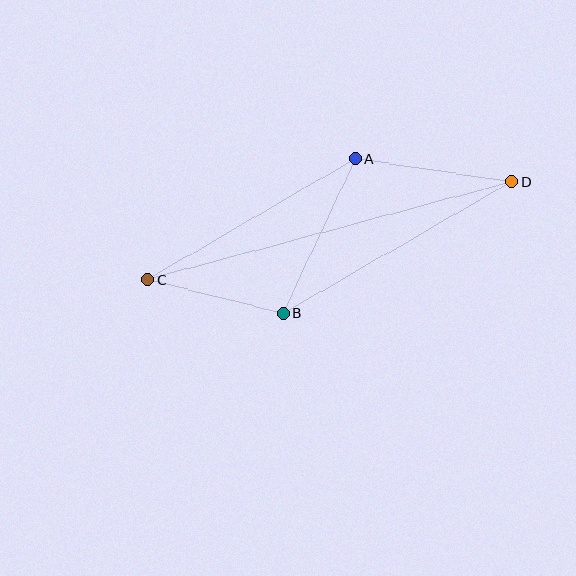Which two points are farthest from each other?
Points C and D are farthest from each other.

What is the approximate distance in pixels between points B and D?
The distance between B and D is approximately 264 pixels.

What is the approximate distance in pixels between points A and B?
The distance between A and B is approximately 171 pixels.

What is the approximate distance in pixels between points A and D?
The distance between A and D is approximately 158 pixels.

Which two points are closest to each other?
Points B and C are closest to each other.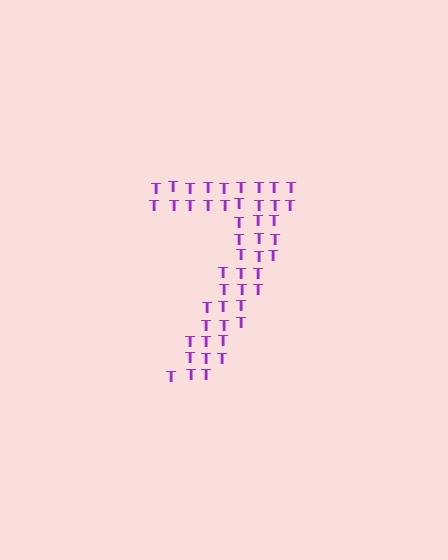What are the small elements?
The small elements are letter T's.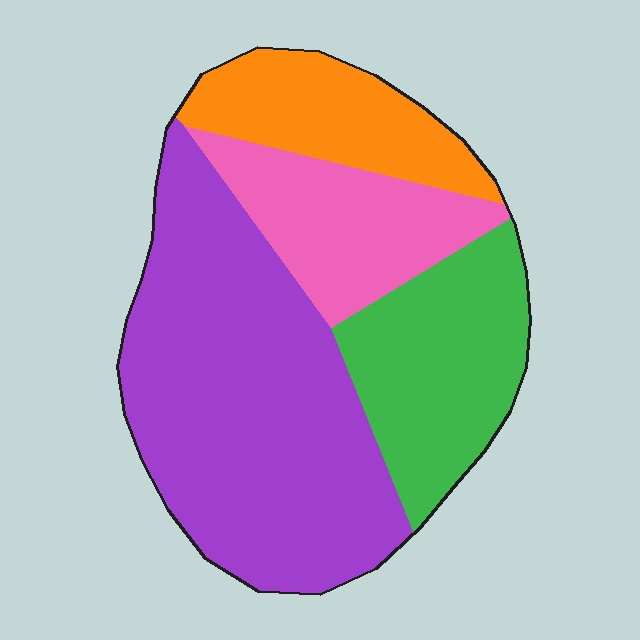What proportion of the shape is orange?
Orange takes up about one sixth (1/6) of the shape.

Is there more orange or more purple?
Purple.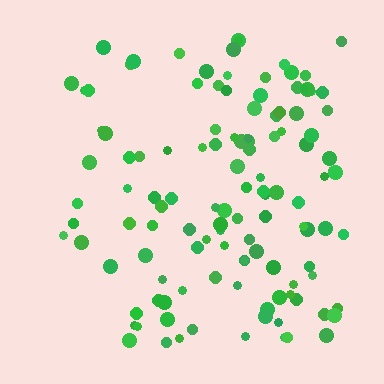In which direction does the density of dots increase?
From left to right, with the right side densest.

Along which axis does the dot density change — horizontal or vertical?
Horizontal.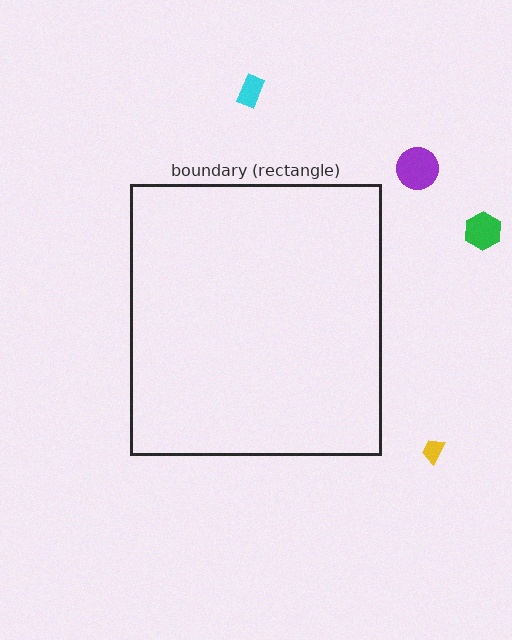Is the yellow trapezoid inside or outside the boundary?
Outside.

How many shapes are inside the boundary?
0 inside, 4 outside.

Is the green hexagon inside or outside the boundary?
Outside.